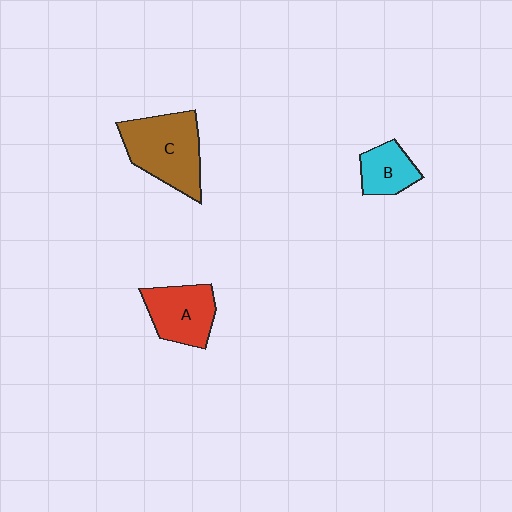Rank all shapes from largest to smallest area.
From largest to smallest: C (brown), A (red), B (cyan).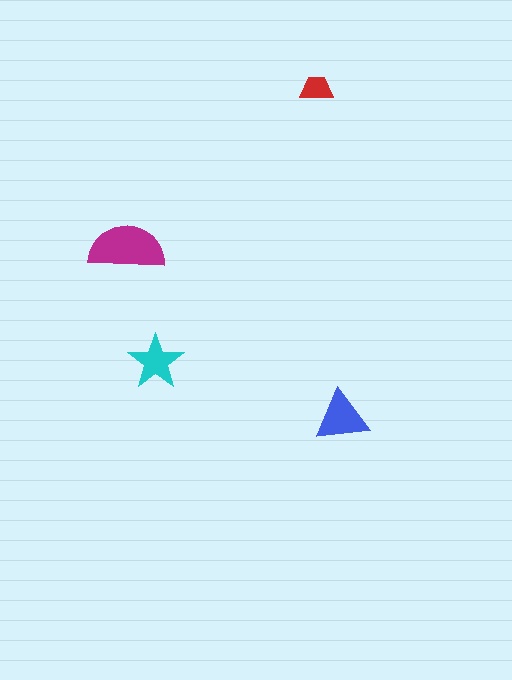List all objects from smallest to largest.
The red trapezoid, the cyan star, the blue triangle, the magenta semicircle.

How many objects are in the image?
There are 4 objects in the image.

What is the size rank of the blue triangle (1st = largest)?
2nd.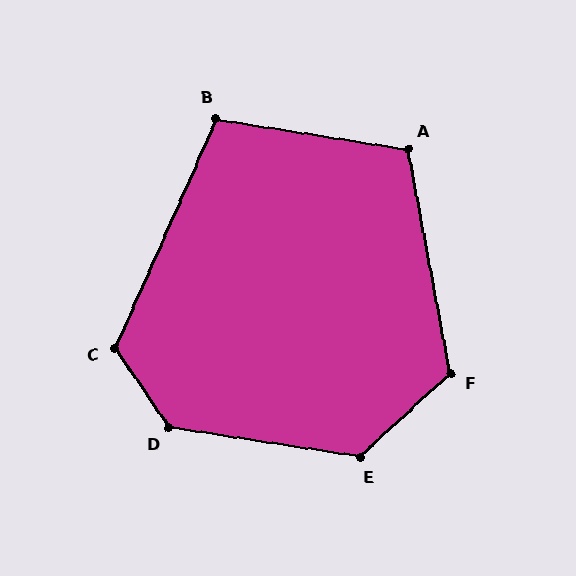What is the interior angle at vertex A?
Approximately 109 degrees (obtuse).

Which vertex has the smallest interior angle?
B, at approximately 105 degrees.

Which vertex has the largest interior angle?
D, at approximately 133 degrees.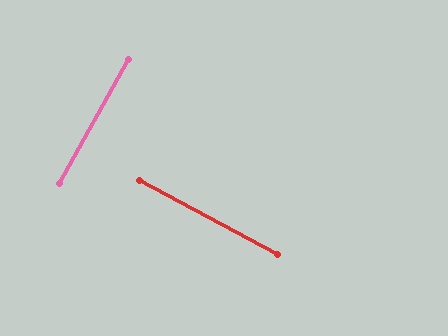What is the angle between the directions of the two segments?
Approximately 89 degrees.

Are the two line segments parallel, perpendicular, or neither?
Perpendicular — they meet at approximately 89°.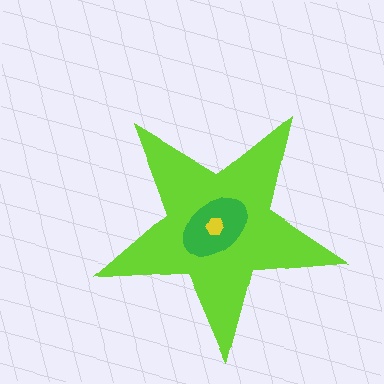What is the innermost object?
The yellow hexagon.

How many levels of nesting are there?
3.